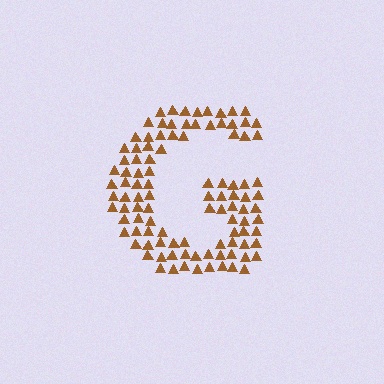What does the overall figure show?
The overall figure shows the letter G.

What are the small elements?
The small elements are triangles.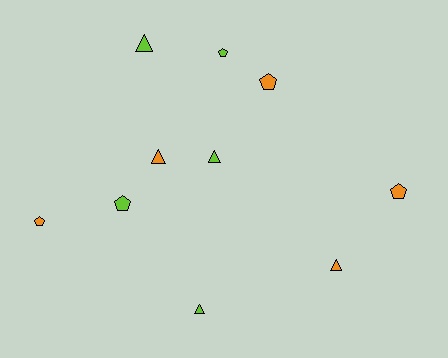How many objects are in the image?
There are 10 objects.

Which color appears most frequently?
Orange, with 5 objects.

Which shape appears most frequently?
Triangle, with 5 objects.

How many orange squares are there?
There are no orange squares.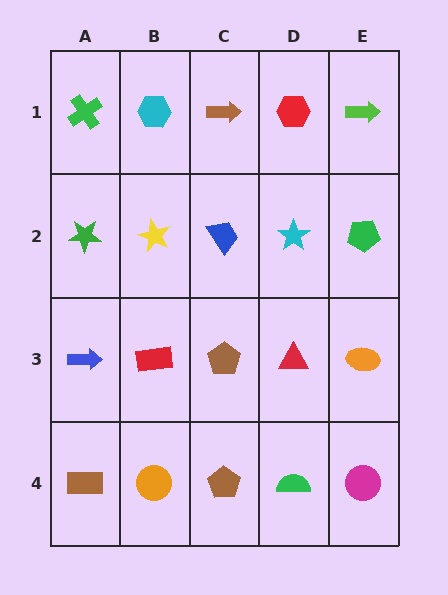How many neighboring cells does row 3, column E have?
3.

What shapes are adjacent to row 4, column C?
A brown pentagon (row 3, column C), an orange circle (row 4, column B), a green semicircle (row 4, column D).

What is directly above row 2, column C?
A brown arrow.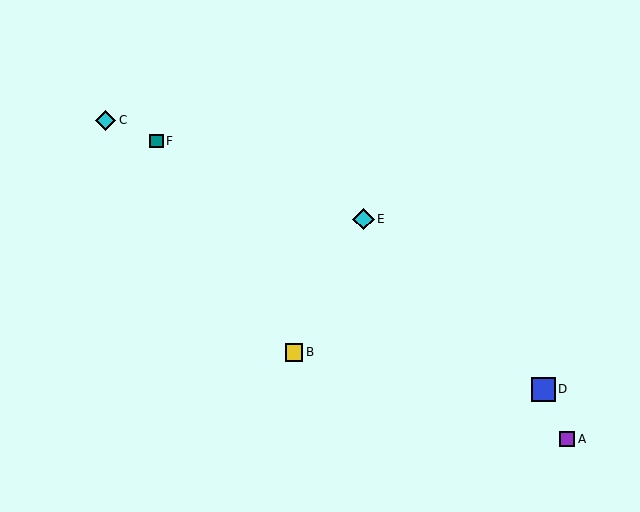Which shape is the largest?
The blue square (labeled D) is the largest.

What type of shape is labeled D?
Shape D is a blue square.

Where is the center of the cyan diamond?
The center of the cyan diamond is at (106, 120).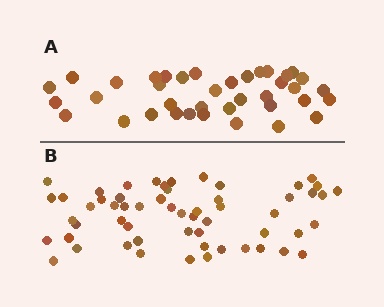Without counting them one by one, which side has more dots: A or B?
Region B (the bottom region) has more dots.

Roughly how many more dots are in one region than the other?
Region B has approximately 20 more dots than region A.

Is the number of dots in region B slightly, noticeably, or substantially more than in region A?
Region B has substantially more. The ratio is roughly 1.5 to 1.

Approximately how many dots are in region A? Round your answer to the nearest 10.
About 40 dots. (The exact count is 38, which rounds to 40.)